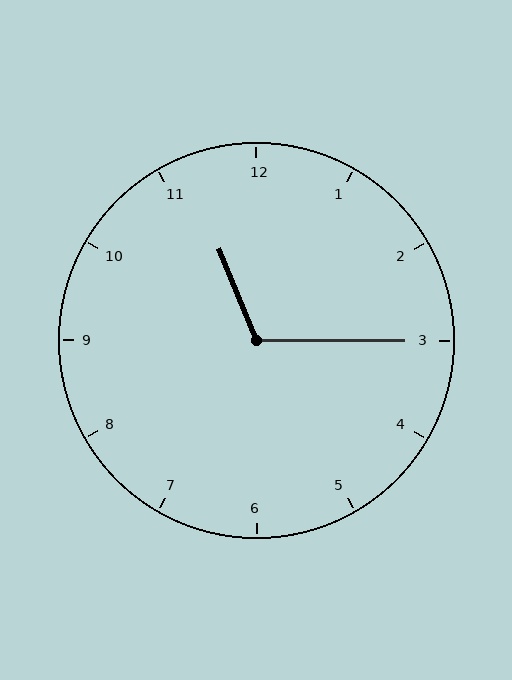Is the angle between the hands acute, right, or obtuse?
It is obtuse.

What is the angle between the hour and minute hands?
Approximately 112 degrees.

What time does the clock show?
11:15.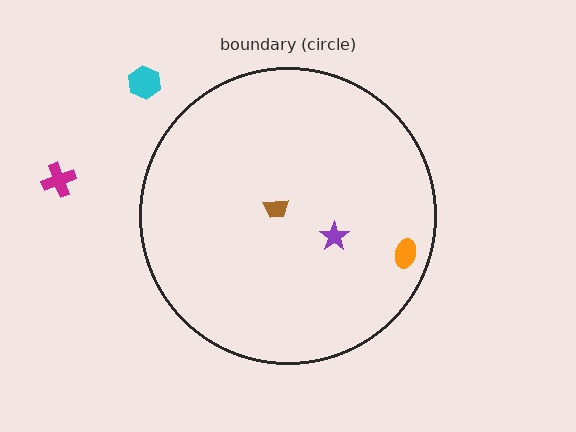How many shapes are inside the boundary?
3 inside, 2 outside.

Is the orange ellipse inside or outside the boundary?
Inside.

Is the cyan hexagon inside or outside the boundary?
Outside.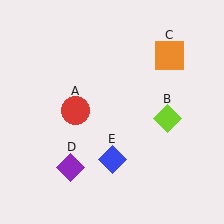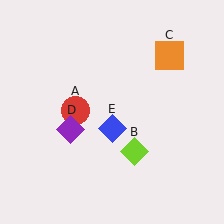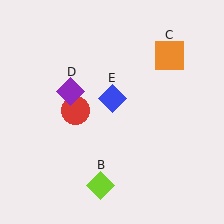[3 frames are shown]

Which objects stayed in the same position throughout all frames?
Red circle (object A) and orange square (object C) remained stationary.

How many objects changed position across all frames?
3 objects changed position: lime diamond (object B), purple diamond (object D), blue diamond (object E).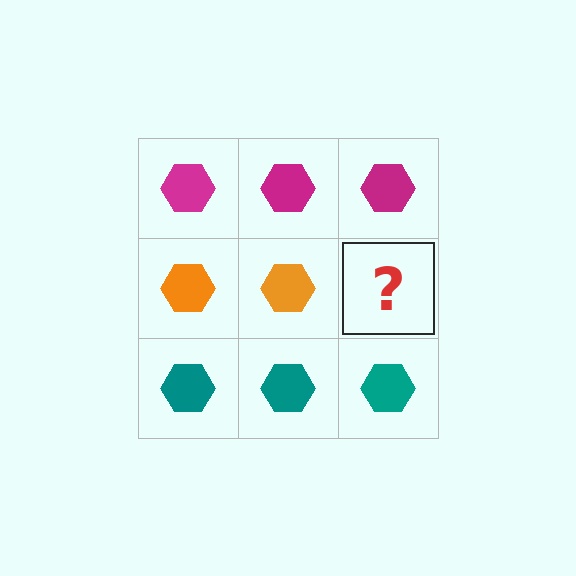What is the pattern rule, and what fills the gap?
The rule is that each row has a consistent color. The gap should be filled with an orange hexagon.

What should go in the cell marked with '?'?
The missing cell should contain an orange hexagon.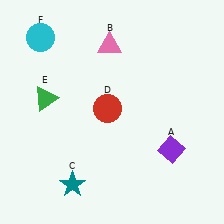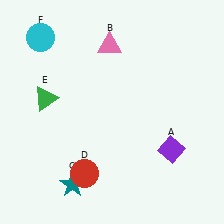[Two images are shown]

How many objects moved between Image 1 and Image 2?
1 object moved between the two images.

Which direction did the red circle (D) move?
The red circle (D) moved down.